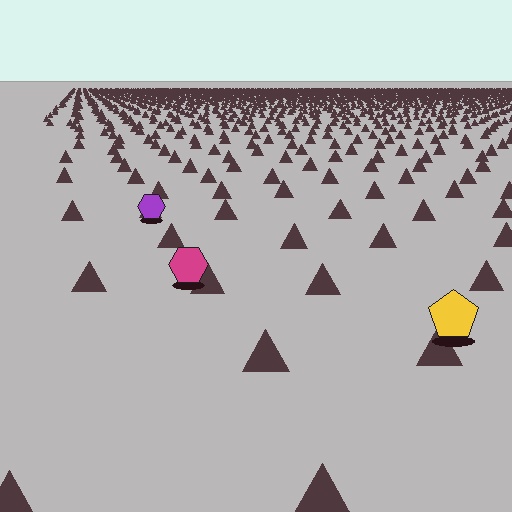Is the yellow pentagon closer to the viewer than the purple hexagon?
Yes. The yellow pentagon is closer — you can tell from the texture gradient: the ground texture is coarser near it.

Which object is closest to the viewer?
The yellow pentagon is closest. The texture marks near it are larger and more spread out.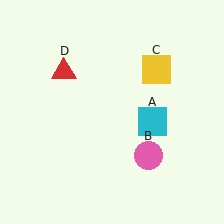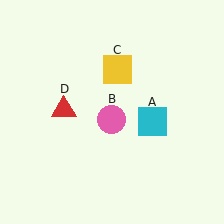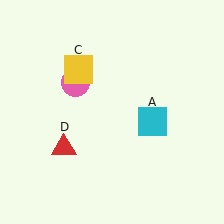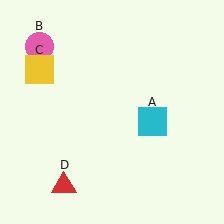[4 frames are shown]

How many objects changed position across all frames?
3 objects changed position: pink circle (object B), yellow square (object C), red triangle (object D).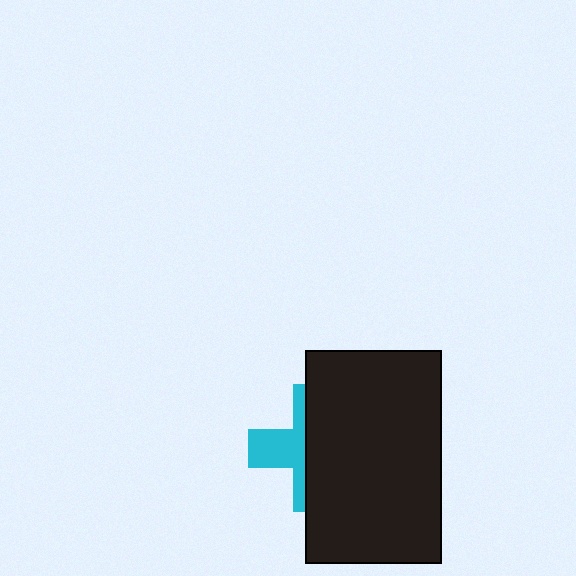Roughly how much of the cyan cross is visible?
A small part of it is visible (roughly 40%).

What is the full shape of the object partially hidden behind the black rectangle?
The partially hidden object is a cyan cross.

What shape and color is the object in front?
The object in front is a black rectangle.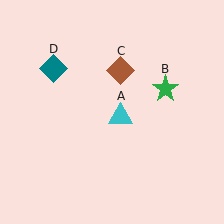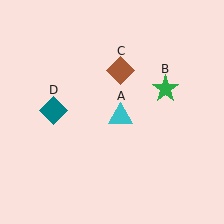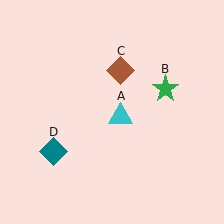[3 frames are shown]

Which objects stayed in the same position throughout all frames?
Cyan triangle (object A) and green star (object B) and brown diamond (object C) remained stationary.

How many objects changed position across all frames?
1 object changed position: teal diamond (object D).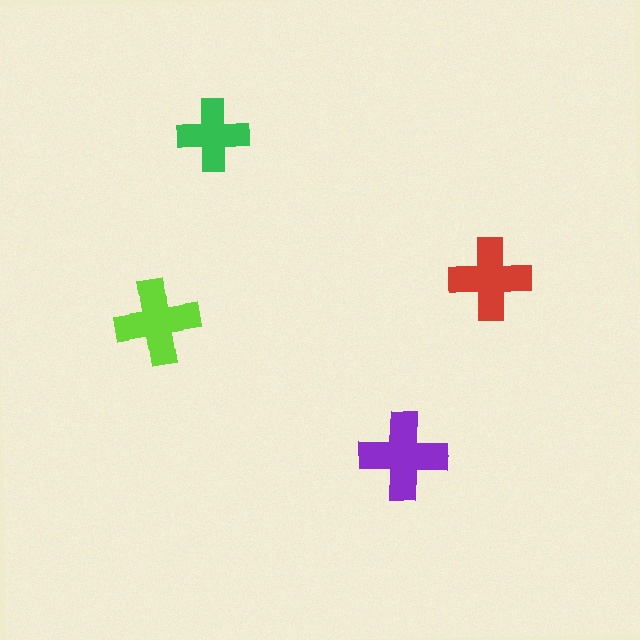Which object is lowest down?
The purple cross is bottommost.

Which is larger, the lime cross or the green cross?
The lime one.